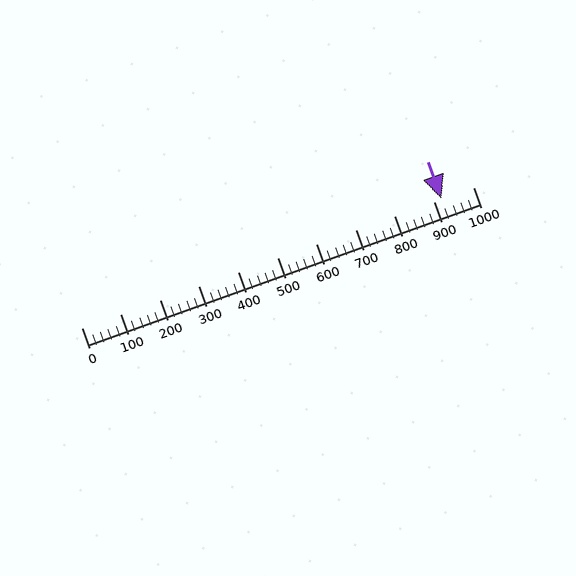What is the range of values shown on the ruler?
The ruler shows values from 0 to 1000.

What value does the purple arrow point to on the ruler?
The purple arrow points to approximately 919.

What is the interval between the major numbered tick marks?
The major tick marks are spaced 100 units apart.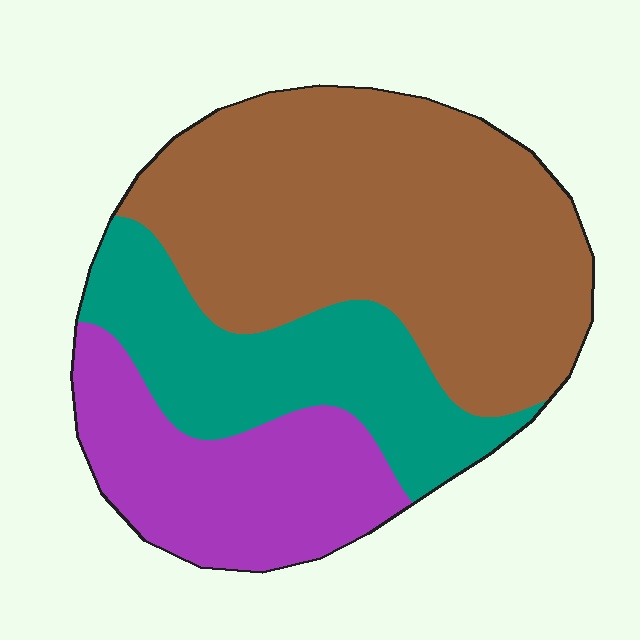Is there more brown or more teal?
Brown.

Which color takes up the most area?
Brown, at roughly 50%.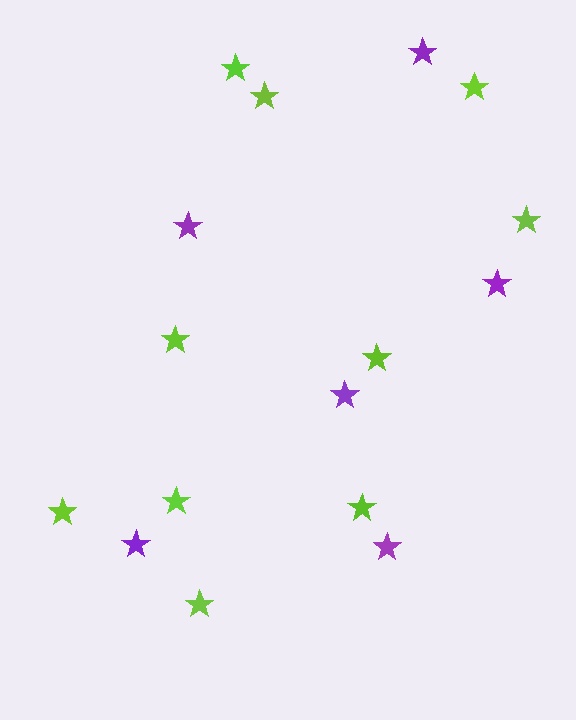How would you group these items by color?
There are 2 groups: one group of purple stars (6) and one group of lime stars (10).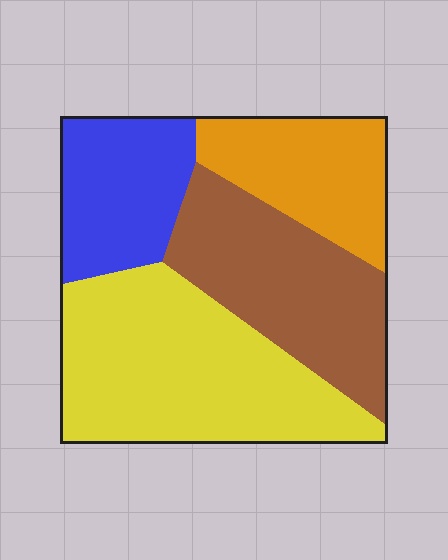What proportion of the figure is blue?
Blue covers about 20% of the figure.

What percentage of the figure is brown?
Brown covers roughly 25% of the figure.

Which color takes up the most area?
Yellow, at roughly 35%.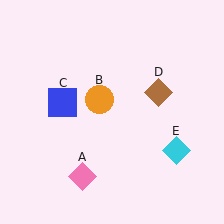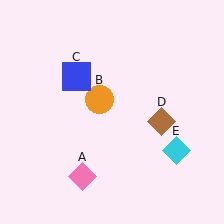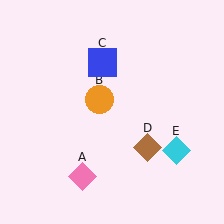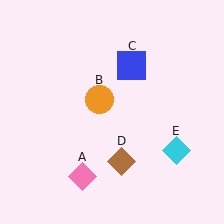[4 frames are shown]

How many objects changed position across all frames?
2 objects changed position: blue square (object C), brown diamond (object D).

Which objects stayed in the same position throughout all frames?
Pink diamond (object A) and orange circle (object B) and cyan diamond (object E) remained stationary.